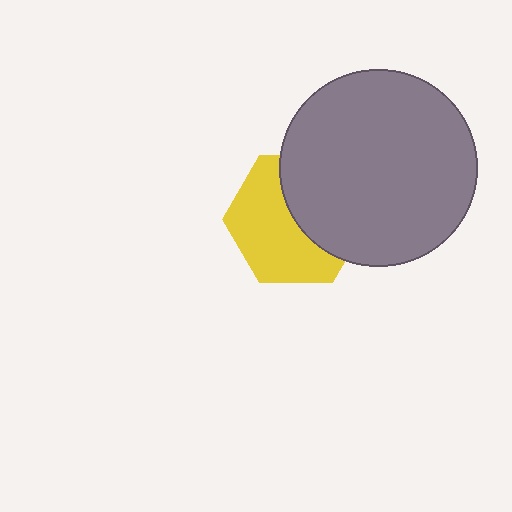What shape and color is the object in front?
The object in front is a gray circle.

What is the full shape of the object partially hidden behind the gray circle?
The partially hidden object is a yellow hexagon.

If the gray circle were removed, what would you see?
You would see the complete yellow hexagon.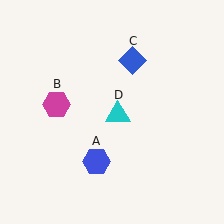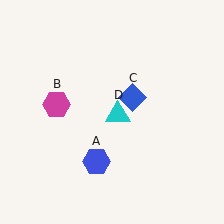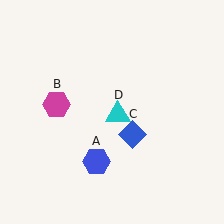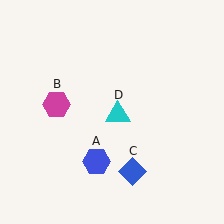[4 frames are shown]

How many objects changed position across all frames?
1 object changed position: blue diamond (object C).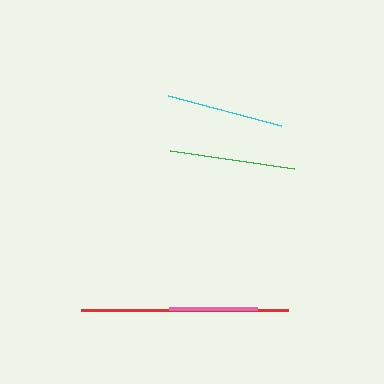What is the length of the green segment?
The green segment is approximately 126 pixels long.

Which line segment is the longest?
The red line is the longest at approximately 207 pixels.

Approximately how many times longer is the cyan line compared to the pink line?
The cyan line is approximately 1.3 times the length of the pink line.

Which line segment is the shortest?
The pink line is the shortest at approximately 88 pixels.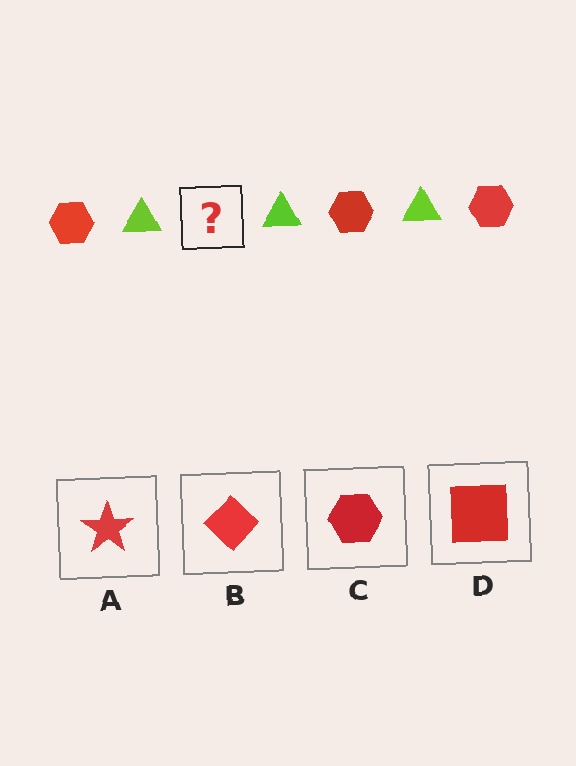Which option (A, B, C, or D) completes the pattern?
C.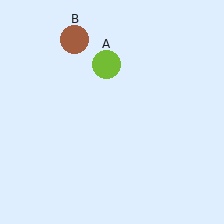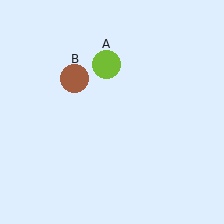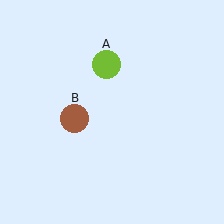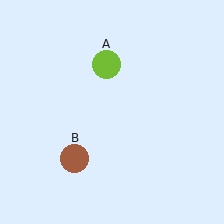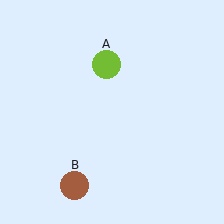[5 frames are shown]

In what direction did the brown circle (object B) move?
The brown circle (object B) moved down.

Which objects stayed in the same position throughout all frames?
Lime circle (object A) remained stationary.